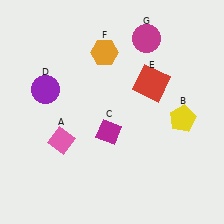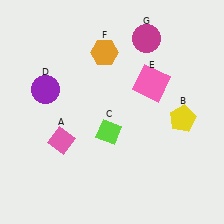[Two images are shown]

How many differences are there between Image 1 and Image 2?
There are 2 differences between the two images.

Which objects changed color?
C changed from magenta to lime. E changed from red to pink.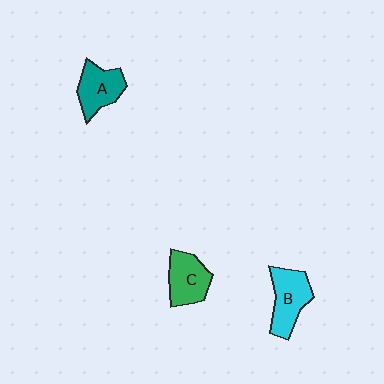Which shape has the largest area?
Shape B (cyan).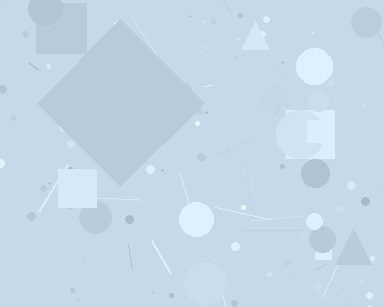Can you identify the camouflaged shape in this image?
The camouflaged shape is a diamond.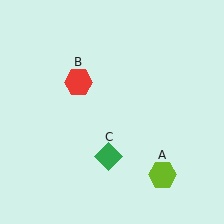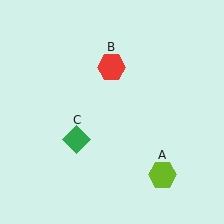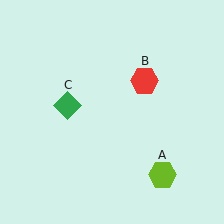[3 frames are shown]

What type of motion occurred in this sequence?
The red hexagon (object B), green diamond (object C) rotated clockwise around the center of the scene.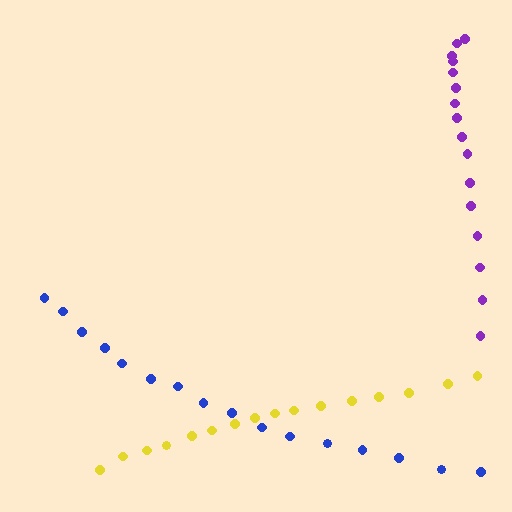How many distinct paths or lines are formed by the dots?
There are 3 distinct paths.